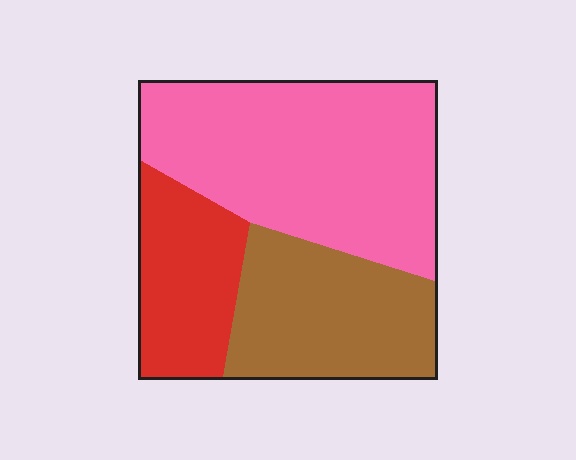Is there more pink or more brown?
Pink.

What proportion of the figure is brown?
Brown covers around 30% of the figure.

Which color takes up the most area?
Pink, at roughly 50%.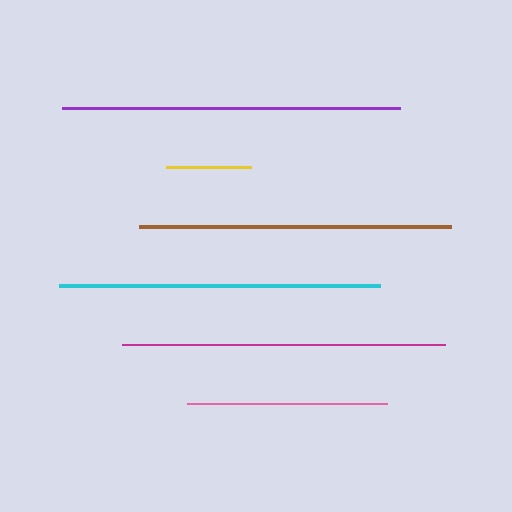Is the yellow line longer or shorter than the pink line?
The pink line is longer than the yellow line.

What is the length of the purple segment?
The purple segment is approximately 337 pixels long.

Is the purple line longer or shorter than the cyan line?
The purple line is longer than the cyan line.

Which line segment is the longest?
The purple line is the longest at approximately 337 pixels.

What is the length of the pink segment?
The pink segment is approximately 199 pixels long.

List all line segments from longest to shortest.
From longest to shortest: purple, magenta, cyan, brown, pink, yellow.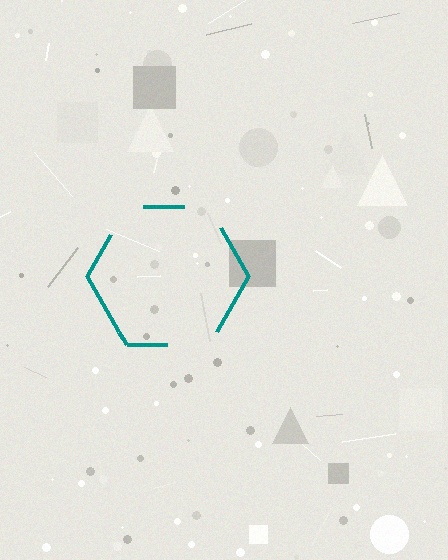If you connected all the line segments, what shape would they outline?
They would outline a hexagon.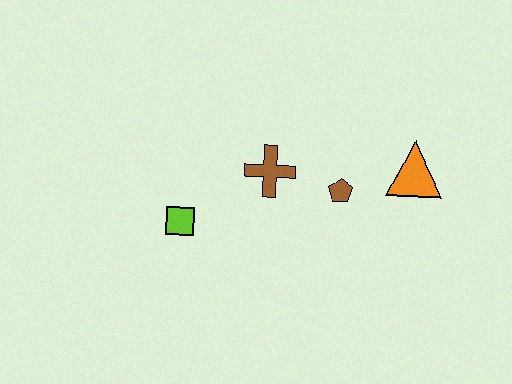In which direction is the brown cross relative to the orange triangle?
The brown cross is to the left of the orange triangle.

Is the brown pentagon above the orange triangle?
No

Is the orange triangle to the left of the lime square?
No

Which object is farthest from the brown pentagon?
The lime square is farthest from the brown pentagon.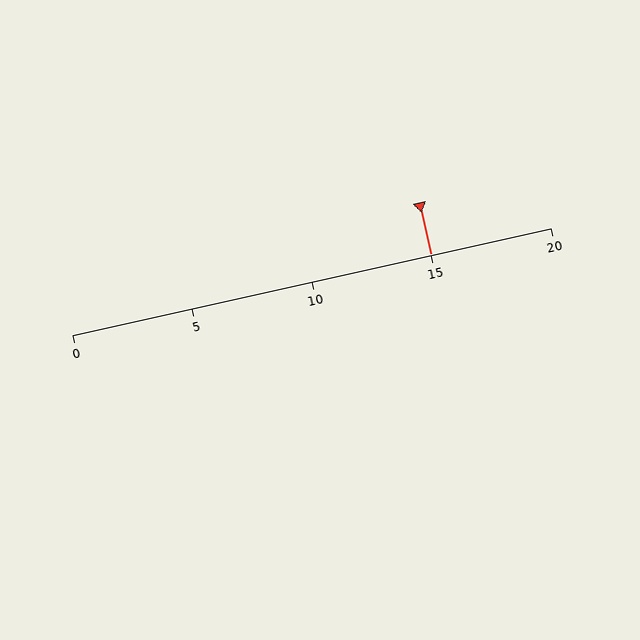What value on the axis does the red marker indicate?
The marker indicates approximately 15.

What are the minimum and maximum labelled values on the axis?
The axis runs from 0 to 20.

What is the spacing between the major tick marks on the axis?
The major ticks are spaced 5 apart.